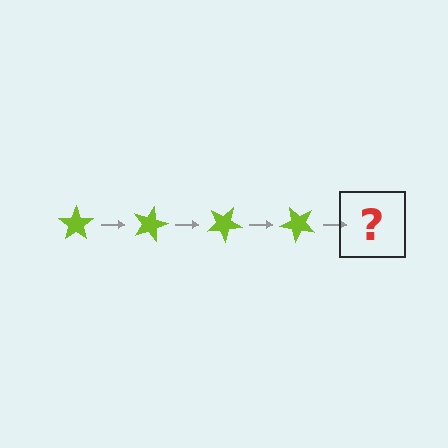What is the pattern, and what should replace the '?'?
The pattern is that the star rotates 15 degrees each step. The '?' should be a lime star rotated 60 degrees.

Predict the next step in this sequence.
The next step is a lime star rotated 60 degrees.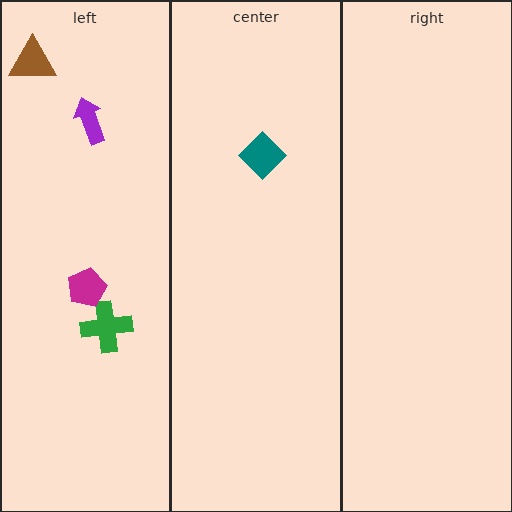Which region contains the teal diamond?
The center region.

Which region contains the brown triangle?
The left region.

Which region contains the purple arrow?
The left region.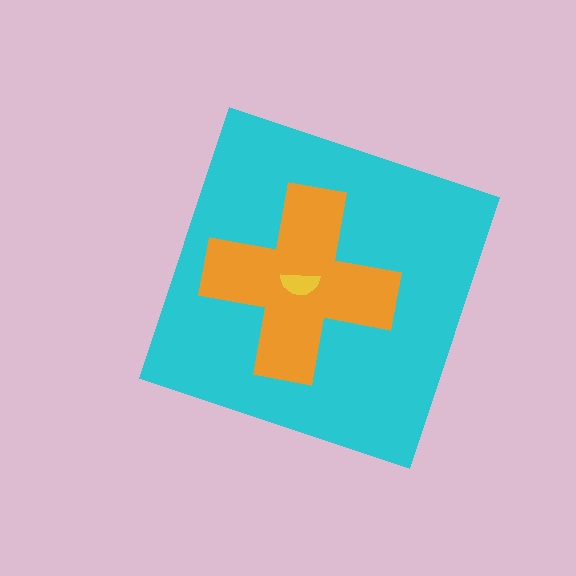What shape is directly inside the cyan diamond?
The orange cross.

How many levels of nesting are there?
3.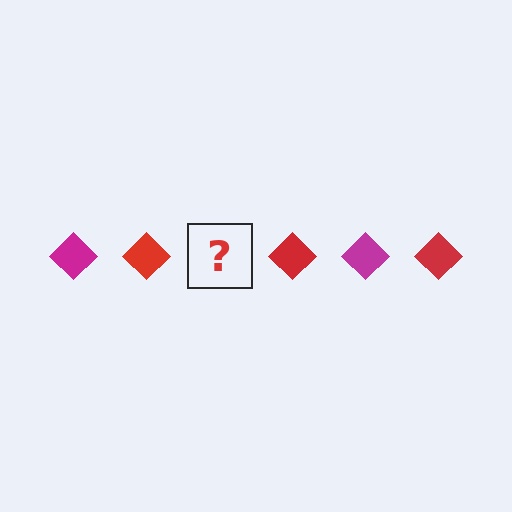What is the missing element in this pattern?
The missing element is a magenta diamond.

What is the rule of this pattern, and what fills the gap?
The rule is that the pattern cycles through magenta, red diamonds. The gap should be filled with a magenta diamond.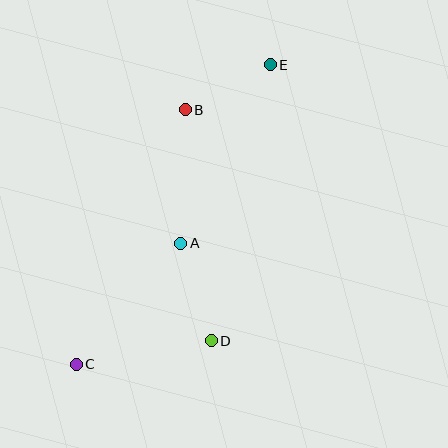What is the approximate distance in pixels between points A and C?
The distance between A and C is approximately 160 pixels.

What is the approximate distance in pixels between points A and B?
The distance between A and B is approximately 134 pixels.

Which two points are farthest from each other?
Points C and E are farthest from each other.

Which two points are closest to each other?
Points B and E are closest to each other.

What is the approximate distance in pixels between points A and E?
The distance between A and E is approximately 200 pixels.